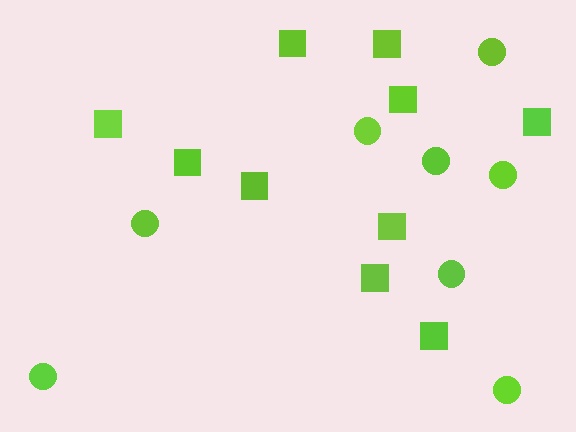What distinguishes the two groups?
There are 2 groups: one group of squares (10) and one group of circles (8).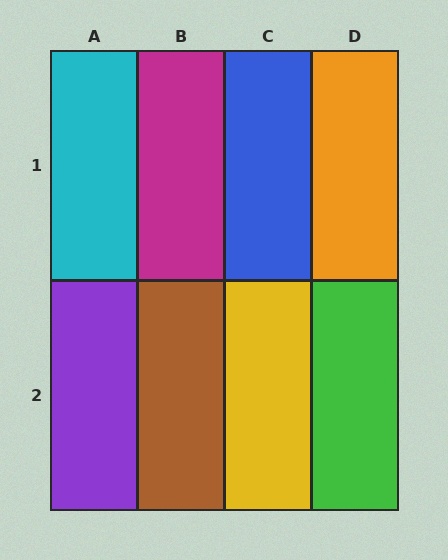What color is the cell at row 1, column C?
Blue.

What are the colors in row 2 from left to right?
Purple, brown, yellow, green.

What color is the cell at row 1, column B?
Magenta.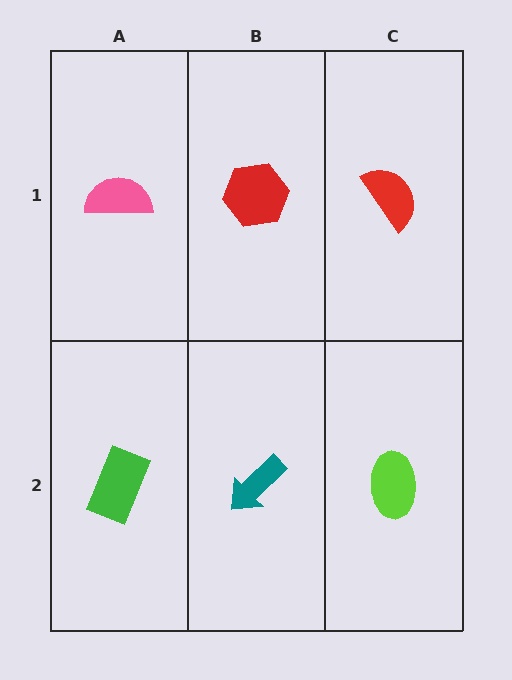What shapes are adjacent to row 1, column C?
A lime ellipse (row 2, column C), a red hexagon (row 1, column B).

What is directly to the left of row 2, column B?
A green rectangle.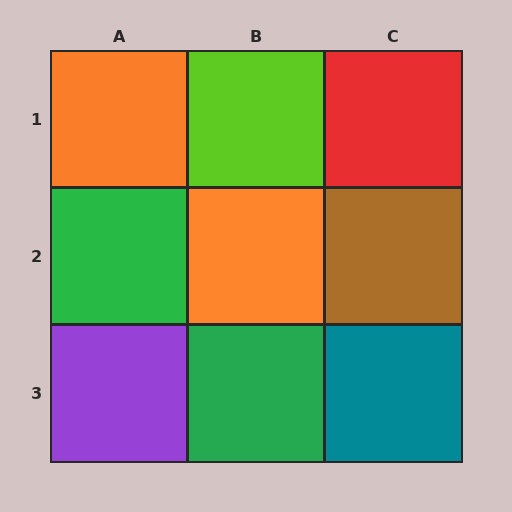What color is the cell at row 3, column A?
Purple.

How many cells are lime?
1 cell is lime.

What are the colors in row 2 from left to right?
Green, orange, brown.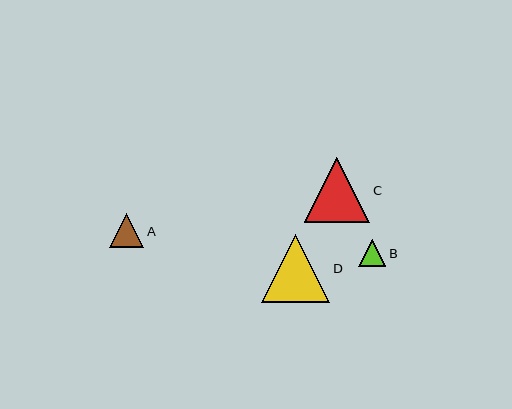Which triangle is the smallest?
Triangle B is the smallest with a size of approximately 27 pixels.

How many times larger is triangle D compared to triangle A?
Triangle D is approximately 2.0 times the size of triangle A.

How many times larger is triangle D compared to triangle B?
Triangle D is approximately 2.5 times the size of triangle B.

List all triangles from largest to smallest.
From largest to smallest: D, C, A, B.